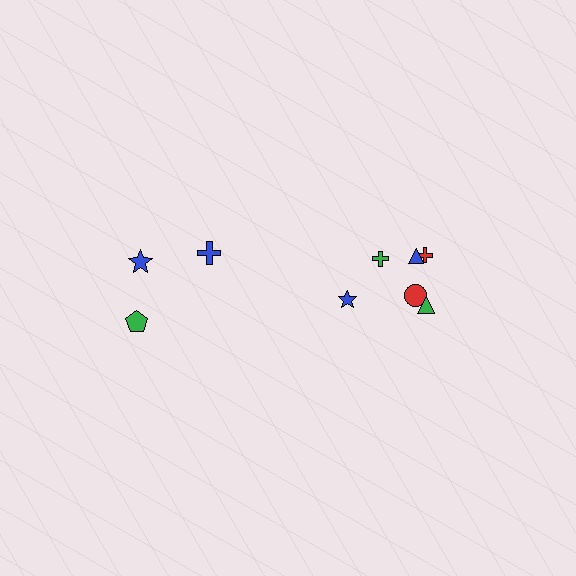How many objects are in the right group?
There are 6 objects.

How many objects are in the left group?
There are 3 objects.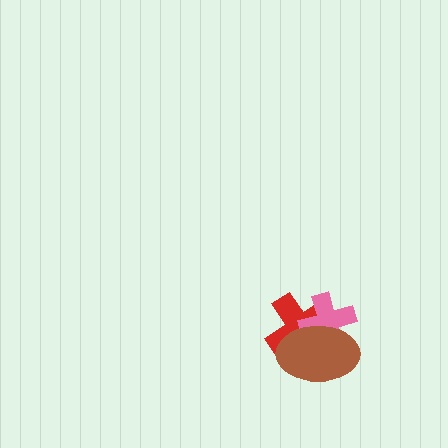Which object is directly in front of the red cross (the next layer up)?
The pink cross is directly in front of the red cross.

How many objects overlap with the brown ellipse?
2 objects overlap with the brown ellipse.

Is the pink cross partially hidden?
Yes, it is partially covered by another shape.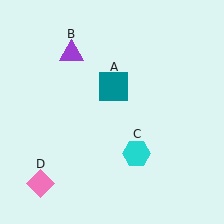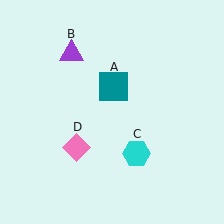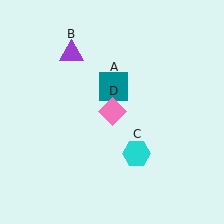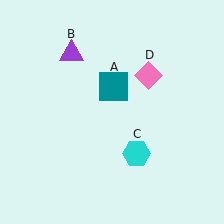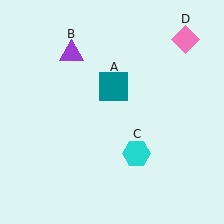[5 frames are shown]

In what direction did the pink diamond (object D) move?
The pink diamond (object D) moved up and to the right.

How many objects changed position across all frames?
1 object changed position: pink diamond (object D).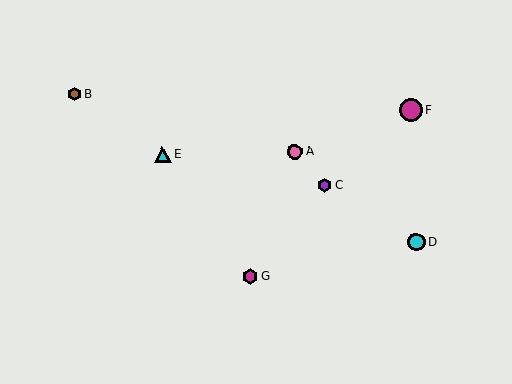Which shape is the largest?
The magenta circle (labeled F) is the largest.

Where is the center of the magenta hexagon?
The center of the magenta hexagon is at (250, 276).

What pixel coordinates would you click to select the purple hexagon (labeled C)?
Click at (324, 186) to select the purple hexagon C.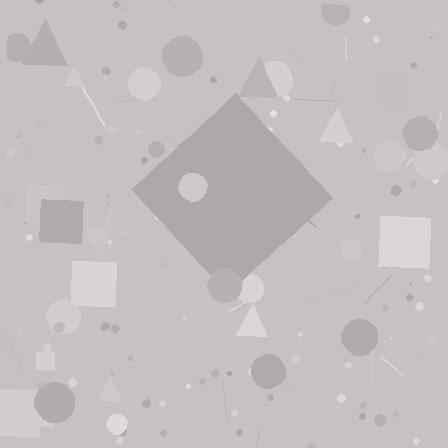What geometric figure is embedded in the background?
A diamond is embedded in the background.